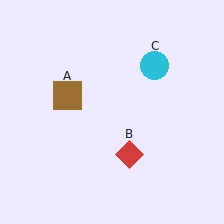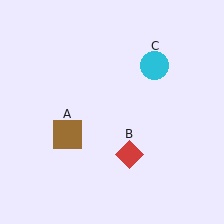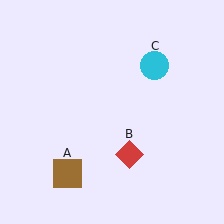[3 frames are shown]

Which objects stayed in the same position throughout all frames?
Red diamond (object B) and cyan circle (object C) remained stationary.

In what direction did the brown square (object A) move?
The brown square (object A) moved down.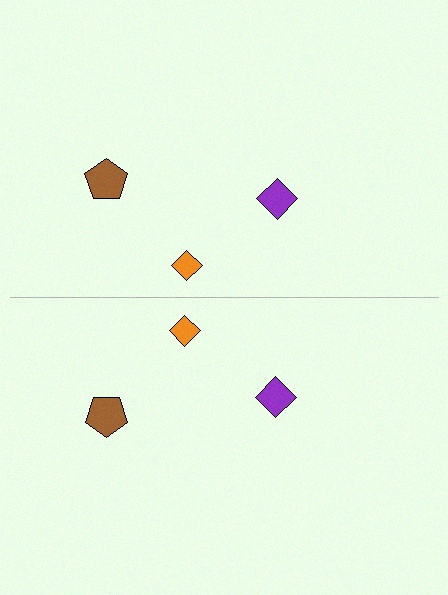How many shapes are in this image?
There are 6 shapes in this image.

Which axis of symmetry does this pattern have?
The pattern has a horizontal axis of symmetry running through the center of the image.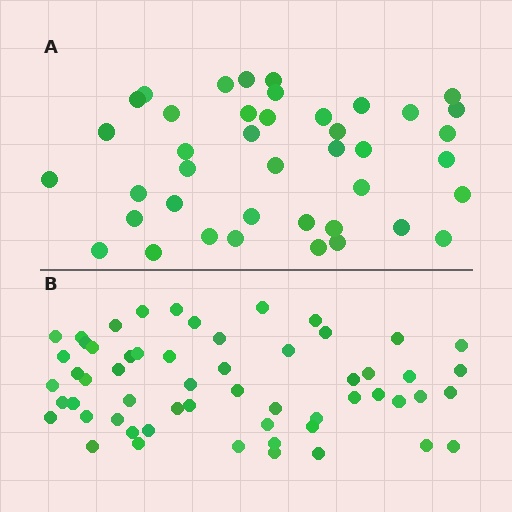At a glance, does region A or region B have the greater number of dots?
Region B (the bottom region) has more dots.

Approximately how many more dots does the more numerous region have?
Region B has approximately 15 more dots than region A.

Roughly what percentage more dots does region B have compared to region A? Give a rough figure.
About 40% more.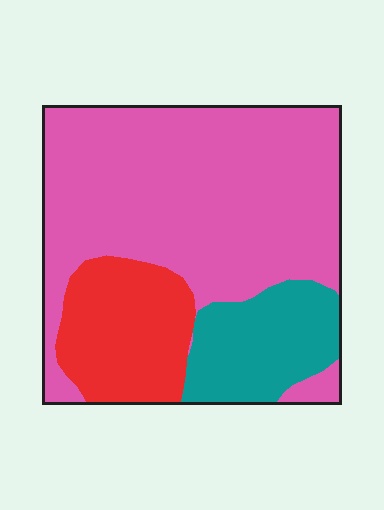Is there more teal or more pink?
Pink.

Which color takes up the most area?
Pink, at roughly 65%.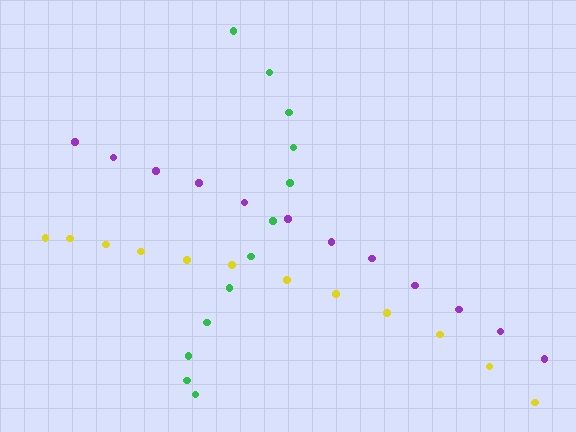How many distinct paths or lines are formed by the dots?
There are 3 distinct paths.